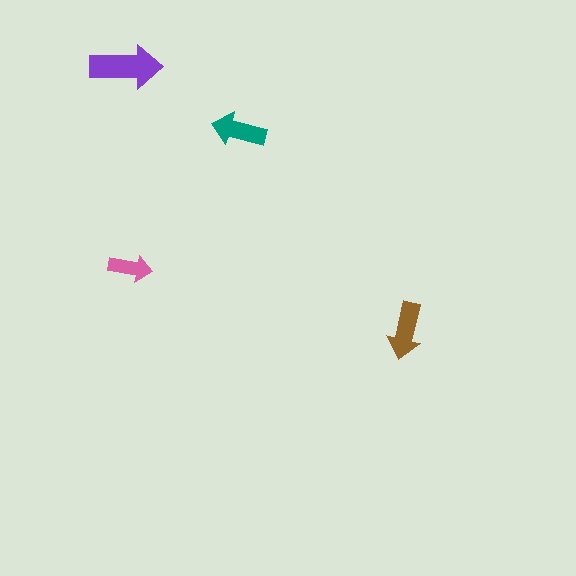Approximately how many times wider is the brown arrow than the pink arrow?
About 1.5 times wider.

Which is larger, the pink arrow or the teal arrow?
The teal one.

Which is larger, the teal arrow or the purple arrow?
The purple one.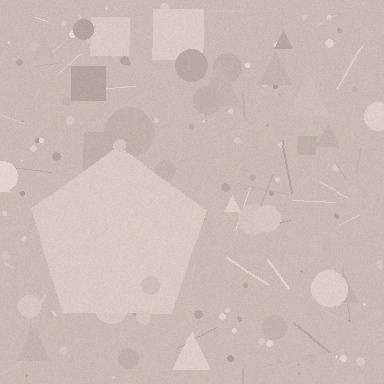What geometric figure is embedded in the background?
A pentagon is embedded in the background.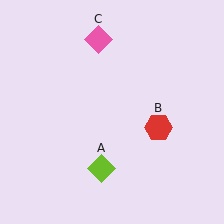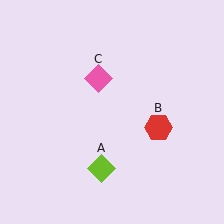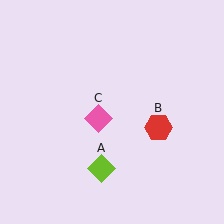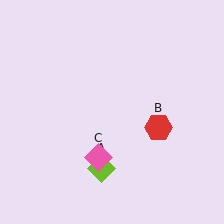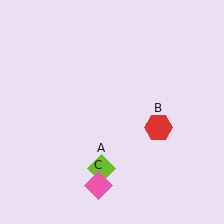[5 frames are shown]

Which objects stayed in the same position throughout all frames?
Lime diamond (object A) and red hexagon (object B) remained stationary.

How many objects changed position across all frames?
1 object changed position: pink diamond (object C).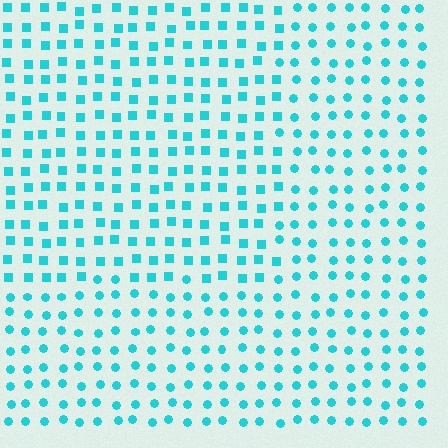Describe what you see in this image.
The image is filled with small cyan elements arranged in a uniform grid. A rectangle-shaped region contains squares, while the surrounding area contains circles. The boundary is defined purely by the change in element shape.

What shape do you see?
I see a rectangle.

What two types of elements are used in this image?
The image uses squares inside the rectangle region and circles outside it.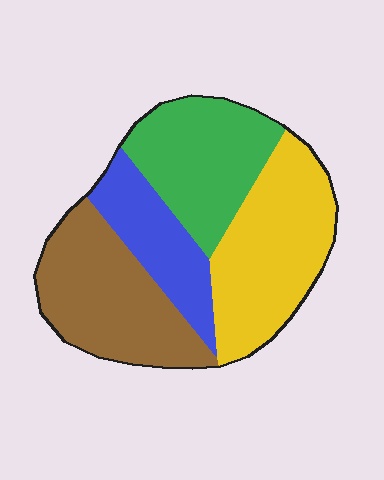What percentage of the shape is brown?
Brown takes up between a sixth and a third of the shape.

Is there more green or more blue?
Green.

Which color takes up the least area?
Blue, at roughly 15%.